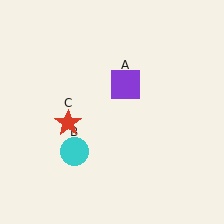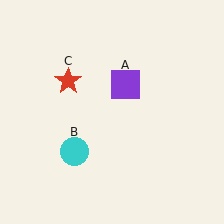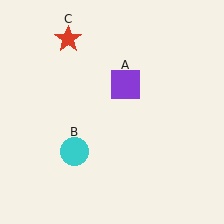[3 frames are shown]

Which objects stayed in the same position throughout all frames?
Purple square (object A) and cyan circle (object B) remained stationary.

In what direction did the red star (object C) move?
The red star (object C) moved up.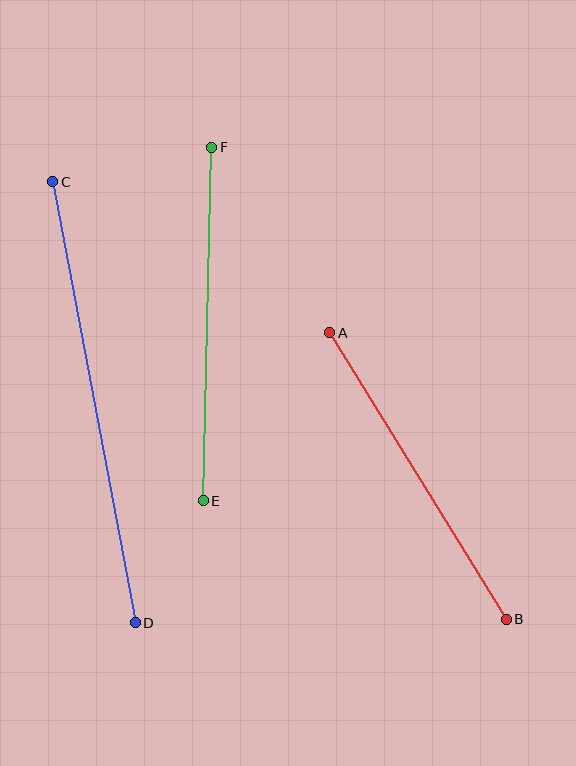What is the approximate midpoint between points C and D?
The midpoint is at approximately (94, 402) pixels.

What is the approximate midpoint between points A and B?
The midpoint is at approximately (418, 476) pixels.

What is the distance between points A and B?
The distance is approximately 336 pixels.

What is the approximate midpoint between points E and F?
The midpoint is at approximately (208, 324) pixels.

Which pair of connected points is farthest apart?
Points C and D are farthest apart.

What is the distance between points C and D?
The distance is approximately 448 pixels.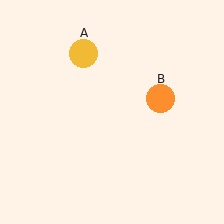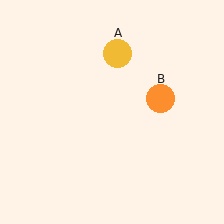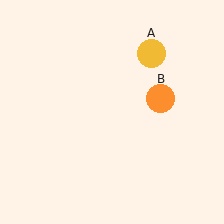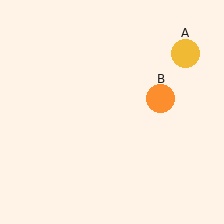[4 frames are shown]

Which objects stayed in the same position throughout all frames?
Orange circle (object B) remained stationary.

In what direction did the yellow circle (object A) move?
The yellow circle (object A) moved right.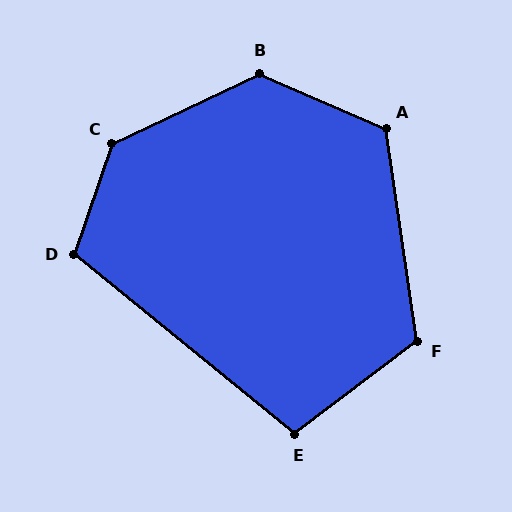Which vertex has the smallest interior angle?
E, at approximately 104 degrees.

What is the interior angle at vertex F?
Approximately 119 degrees (obtuse).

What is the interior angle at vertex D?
Approximately 110 degrees (obtuse).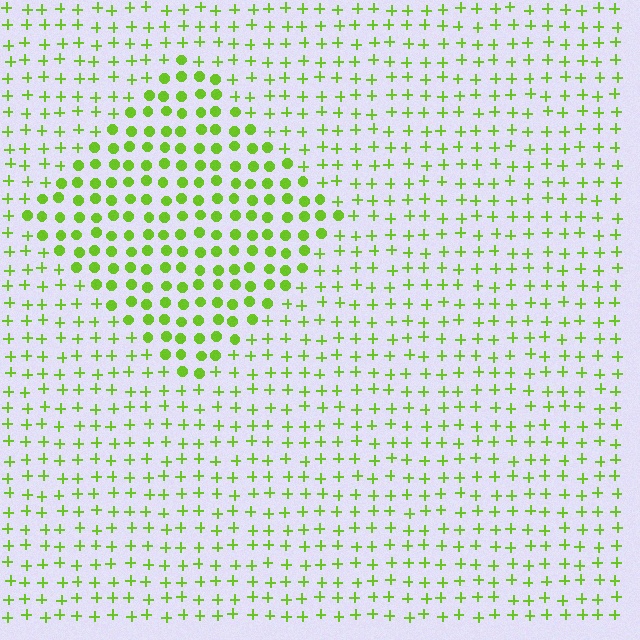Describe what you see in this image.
The image is filled with small lime elements arranged in a uniform grid. A diamond-shaped region contains circles, while the surrounding area contains plus signs. The boundary is defined purely by the change in element shape.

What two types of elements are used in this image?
The image uses circles inside the diamond region and plus signs outside it.